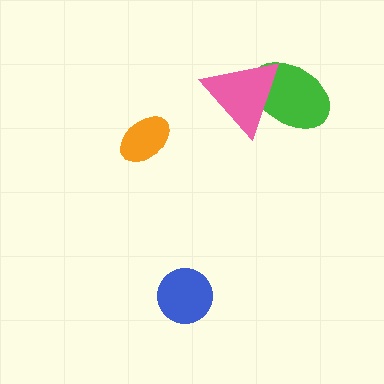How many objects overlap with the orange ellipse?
0 objects overlap with the orange ellipse.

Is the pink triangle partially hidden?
No, no other shape covers it.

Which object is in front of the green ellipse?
The pink triangle is in front of the green ellipse.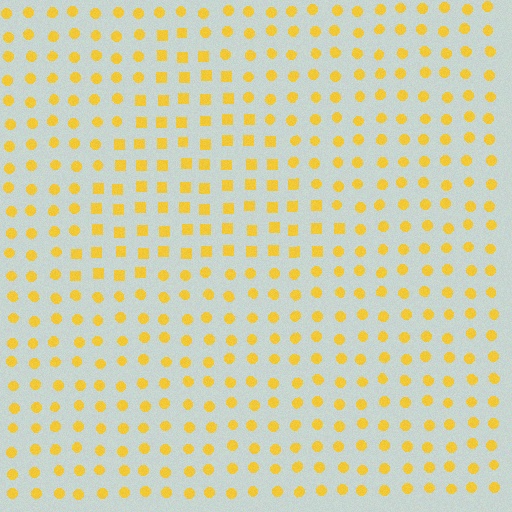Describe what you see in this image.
The image is filled with small yellow elements arranged in a uniform grid. A triangle-shaped region contains squares, while the surrounding area contains circles. The boundary is defined purely by the change in element shape.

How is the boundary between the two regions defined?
The boundary is defined by a change in element shape: squares inside vs. circles outside. All elements share the same color and spacing.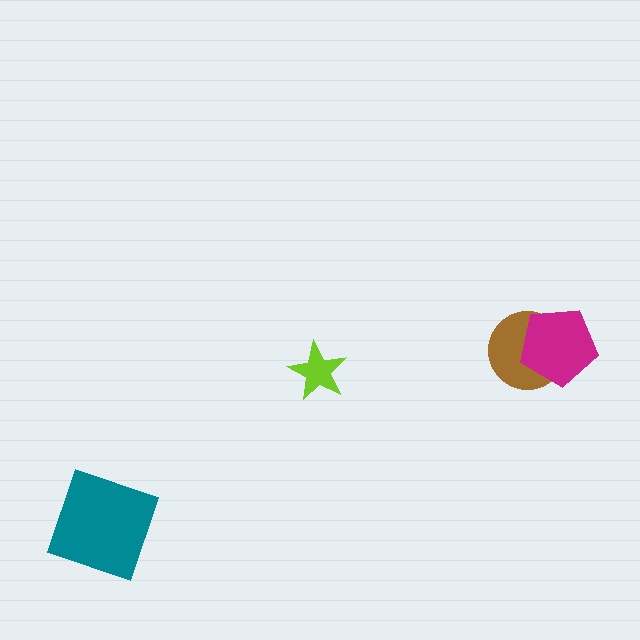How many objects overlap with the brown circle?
1 object overlaps with the brown circle.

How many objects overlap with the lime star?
0 objects overlap with the lime star.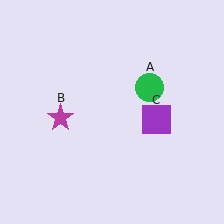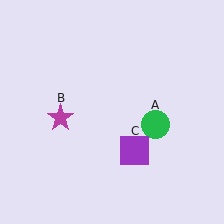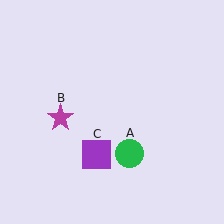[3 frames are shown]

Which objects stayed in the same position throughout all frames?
Magenta star (object B) remained stationary.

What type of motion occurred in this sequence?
The green circle (object A), purple square (object C) rotated clockwise around the center of the scene.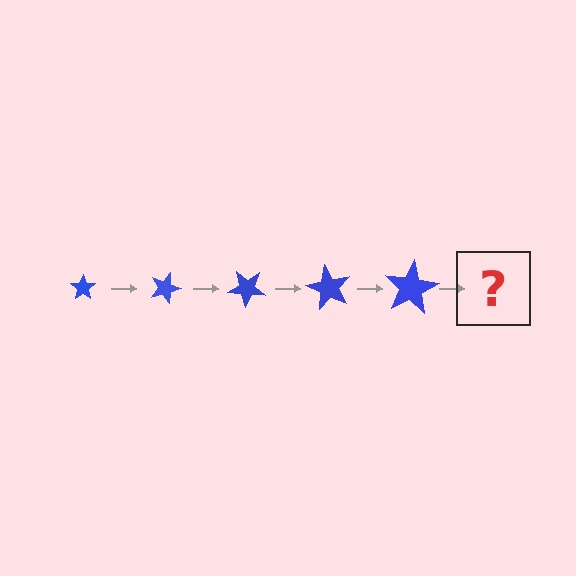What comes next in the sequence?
The next element should be a star, larger than the previous one and rotated 100 degrees from the start.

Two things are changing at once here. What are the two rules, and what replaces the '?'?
The two rules are that the star grows larger each step and it rotates 20 degrees each step. The '?' should be a star, larger than the previous one and rotated 100 degrees from the start.